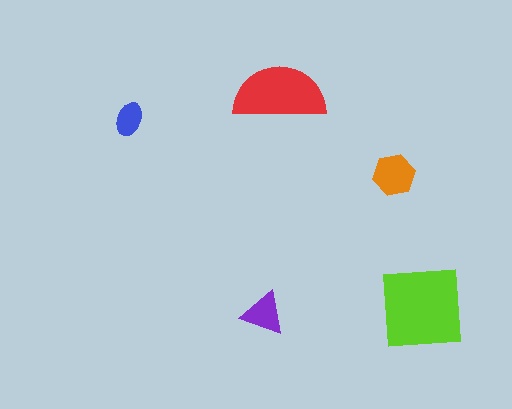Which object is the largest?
The lime square.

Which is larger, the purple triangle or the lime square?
The lime square.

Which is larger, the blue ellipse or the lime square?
The lime square.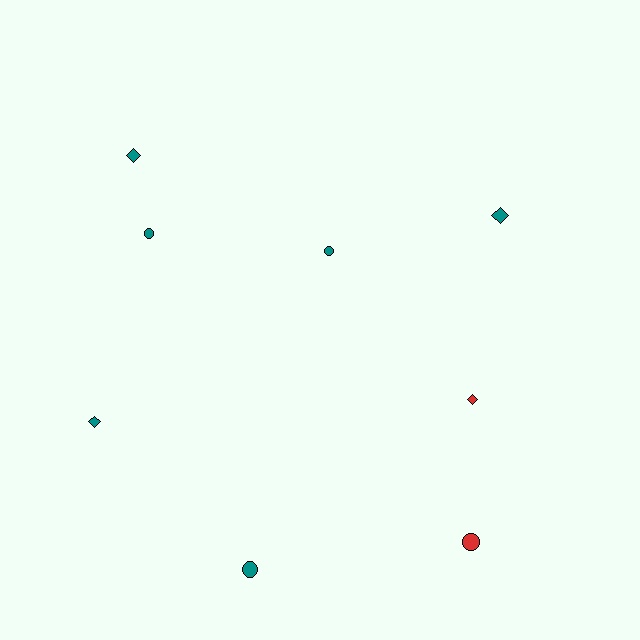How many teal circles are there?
There are 3 teal circles.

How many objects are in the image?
There are 8 objects.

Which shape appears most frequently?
Circle, with 4 objects.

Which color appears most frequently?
Teal, with 6 objects.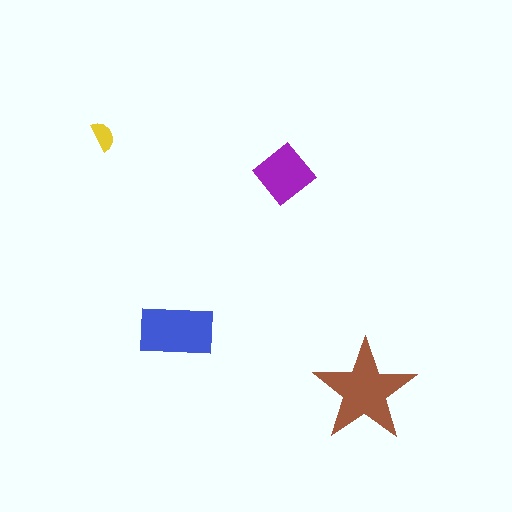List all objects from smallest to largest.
The yellow semicircle, the purple diamond, the blue rectangle, the brown star.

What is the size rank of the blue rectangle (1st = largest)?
2nd.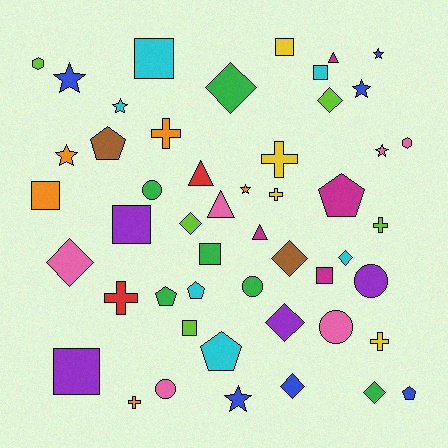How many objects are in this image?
There are 50 objects.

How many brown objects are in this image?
There are 2 brown objects.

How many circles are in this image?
There are 5 circles.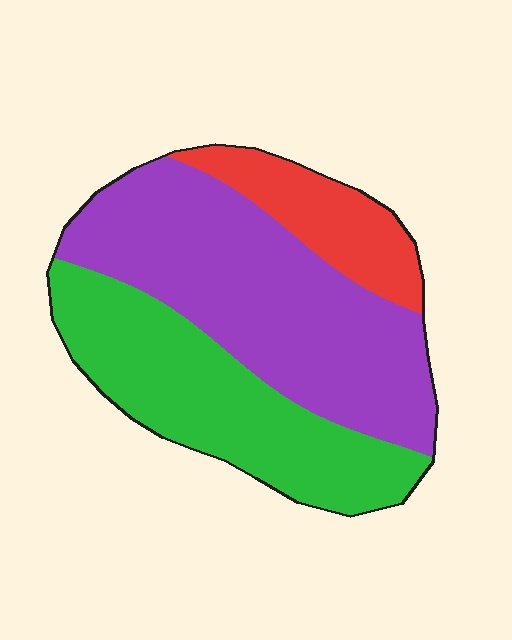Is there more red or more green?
Green.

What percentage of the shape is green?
Green takes up between a third and a half of the shape.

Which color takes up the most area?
Purple, at roughly 50%.